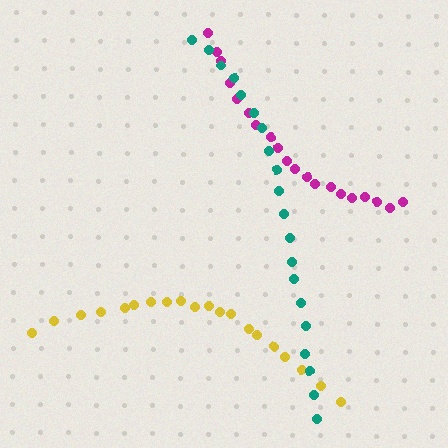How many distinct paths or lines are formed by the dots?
There are 3 distinct paths.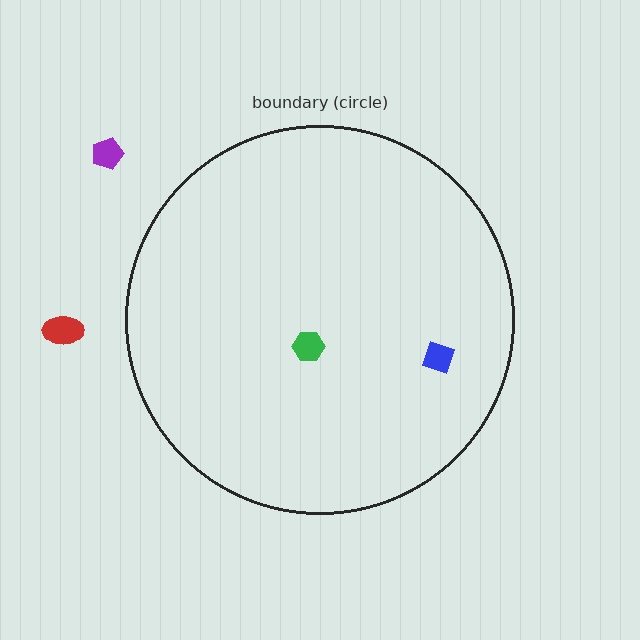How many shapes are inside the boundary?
2 inside, 2 outside.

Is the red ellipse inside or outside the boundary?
Outside.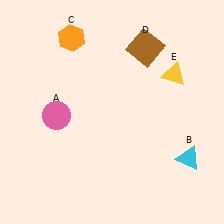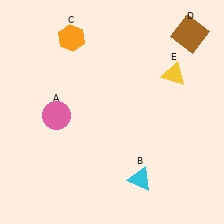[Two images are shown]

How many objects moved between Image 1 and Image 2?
2 objects moved between the two images.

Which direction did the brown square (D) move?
The brown square (D) moved right.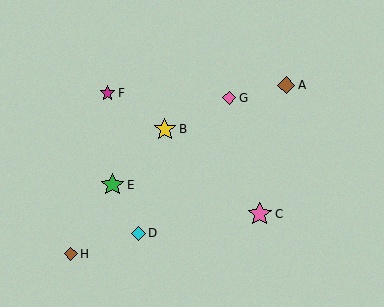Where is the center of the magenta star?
The center of the magenta star is at (107, 93).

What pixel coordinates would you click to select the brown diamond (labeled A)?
Click at (286, 85) to select the brown diamond A.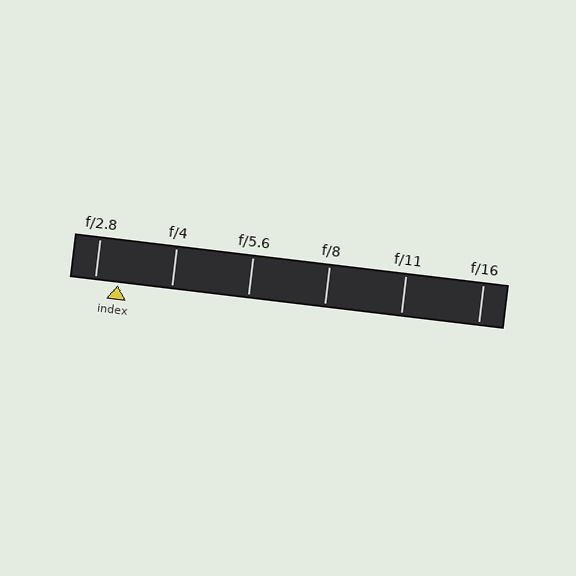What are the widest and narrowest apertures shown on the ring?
The widest aperture shown is f/2.8 and the narrowest is f/16.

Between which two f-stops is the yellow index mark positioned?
The index mark is between f/2.8 and f/4.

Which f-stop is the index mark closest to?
The index mark is closest to f/2.8.